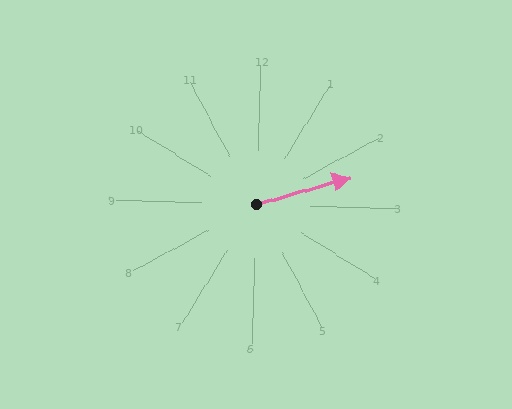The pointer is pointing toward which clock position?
Roughly 2 o'clock.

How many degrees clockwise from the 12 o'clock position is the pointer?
Approximately 72 degrees.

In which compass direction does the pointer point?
East.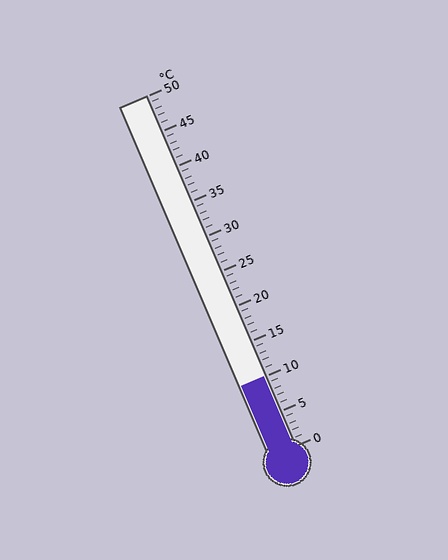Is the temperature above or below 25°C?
The temperature is below 25°C.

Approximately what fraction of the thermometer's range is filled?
The thermometer is filled to approximately 20% of its range.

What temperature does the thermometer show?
The thermometer shows approximately 10°C.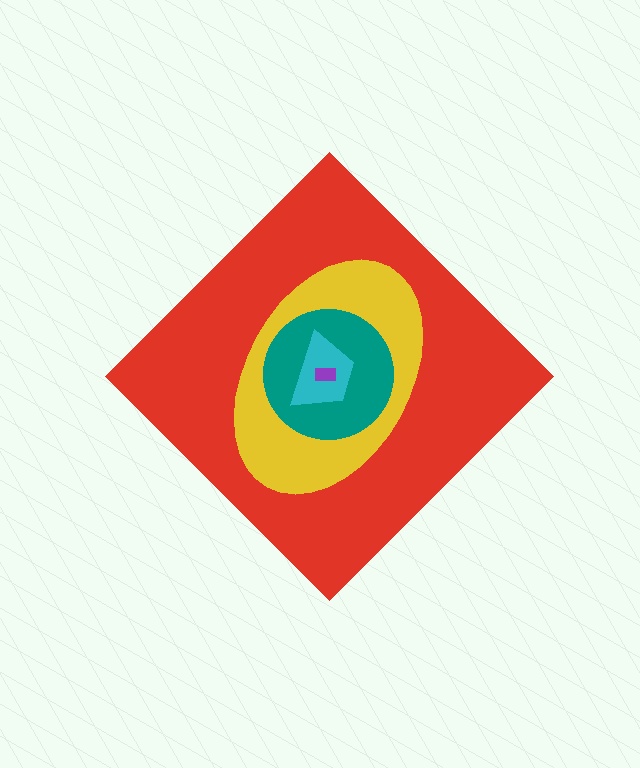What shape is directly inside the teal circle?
The cyan trapezoid.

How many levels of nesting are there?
5.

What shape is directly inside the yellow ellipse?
The teal circle.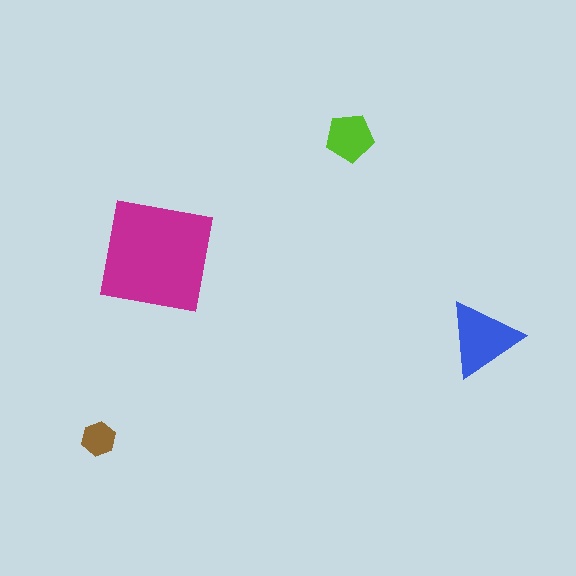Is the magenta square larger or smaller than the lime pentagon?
Larger.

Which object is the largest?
The magenta square.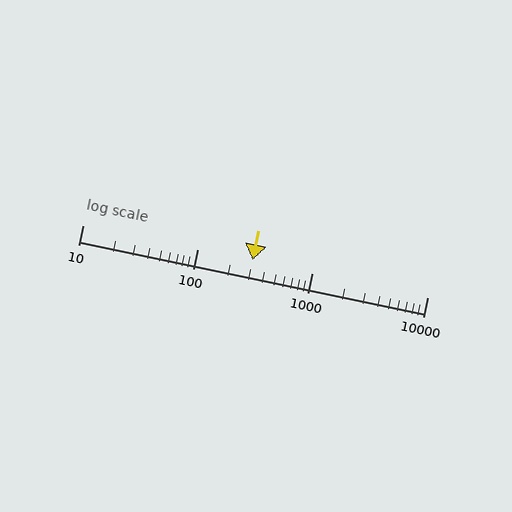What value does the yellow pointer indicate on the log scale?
The pointer indicates approximately 300.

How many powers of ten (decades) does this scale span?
The scale spans 3 decades, from 10 to 10000.